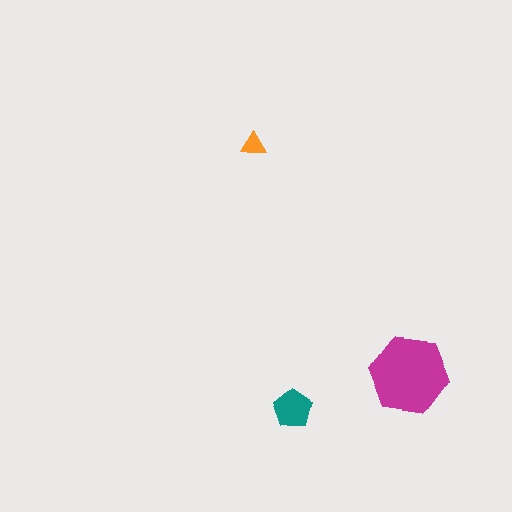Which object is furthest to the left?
The orange triangle is leftmost.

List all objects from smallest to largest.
The orange triangle, the teal pentagon, the magenta hexagon.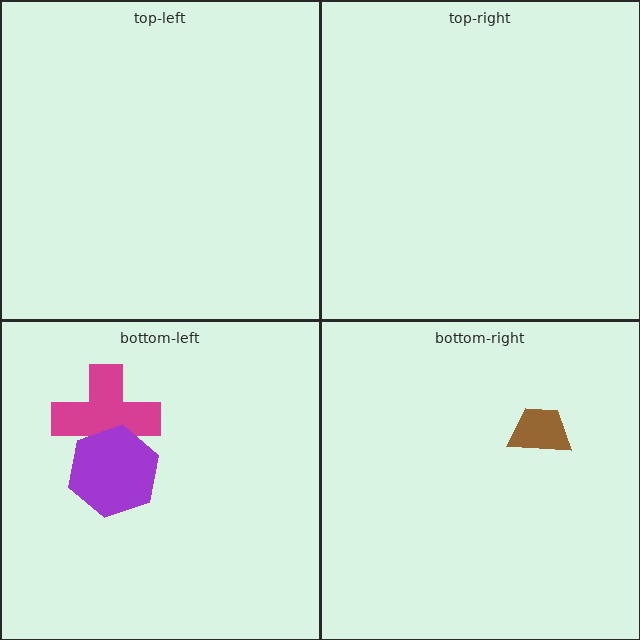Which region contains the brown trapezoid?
The bottom-right region.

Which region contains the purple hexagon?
The bottom-left region.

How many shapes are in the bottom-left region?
2.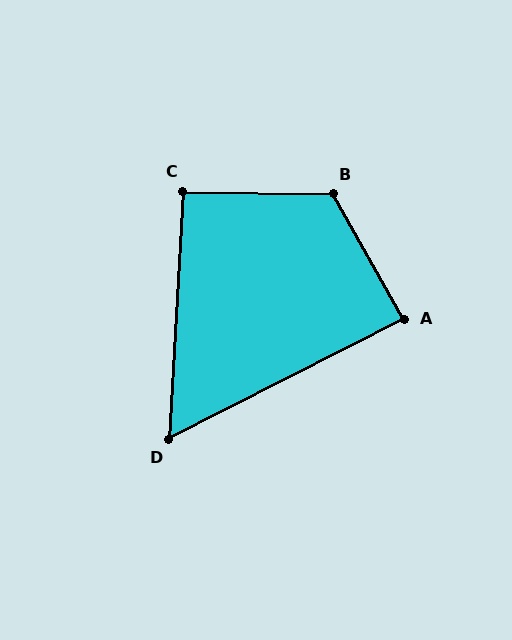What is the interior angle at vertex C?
Approximately 92 degrees (approximately right).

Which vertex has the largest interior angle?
B, at approximately 120 degrees.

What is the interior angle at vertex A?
Approximately 88 degrees (approximately right).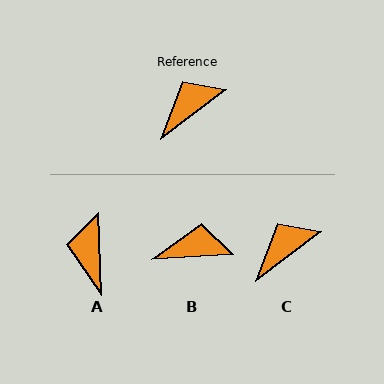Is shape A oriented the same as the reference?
No, it is off by about 55 degrees.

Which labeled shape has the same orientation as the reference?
C.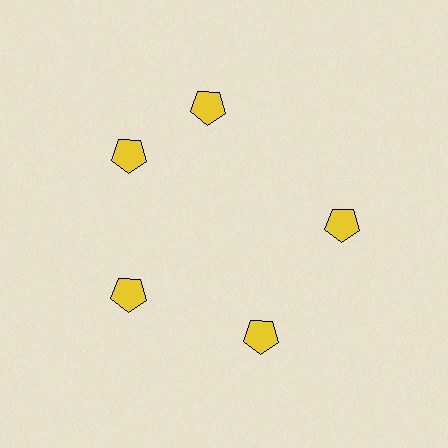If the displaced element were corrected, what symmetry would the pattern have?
It would have 5-fold rotational symmetry — the pattern would map onto itself every 72 degrees.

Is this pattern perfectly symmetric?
No. The 5 yellow pentagons are arranged in a ring, but one element near the 1 o'clock position is rotated out of alignment along the ring, breaking the 5-fold rotational symmetry.